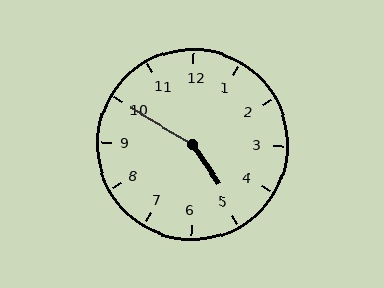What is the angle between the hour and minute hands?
Approximately 155 degrees.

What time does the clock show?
4:50.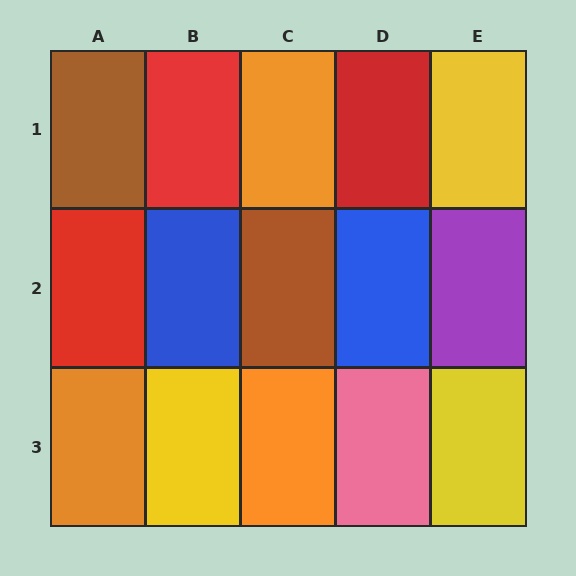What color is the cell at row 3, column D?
Pink.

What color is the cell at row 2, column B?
Blue.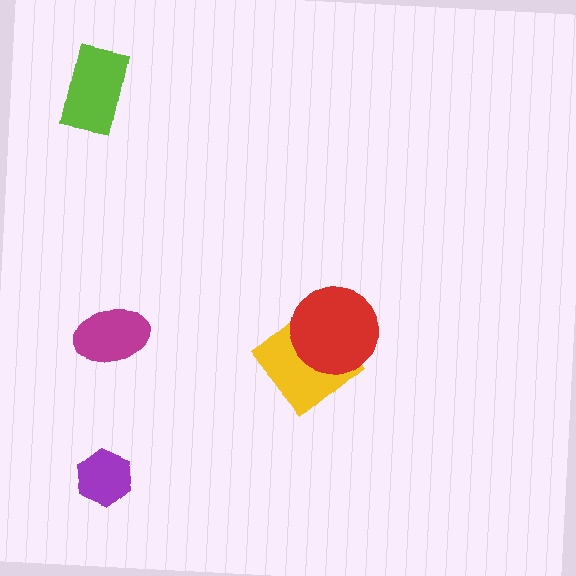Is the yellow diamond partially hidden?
Yes, it is partially covered by another shape.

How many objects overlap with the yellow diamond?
1 object overlaps with the yellow diamond.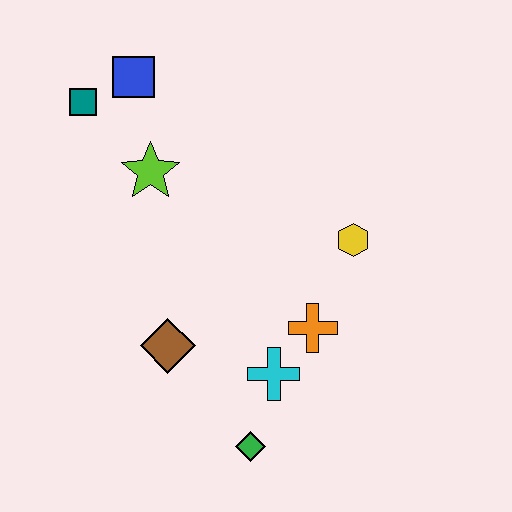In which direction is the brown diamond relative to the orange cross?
The brown diamond is to the left of the orange cross.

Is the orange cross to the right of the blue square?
Yes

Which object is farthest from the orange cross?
The teal square is farthest from the orange cross.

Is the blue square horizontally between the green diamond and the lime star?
No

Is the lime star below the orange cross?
No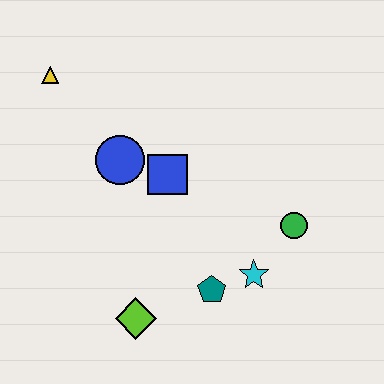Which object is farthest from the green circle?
The yellow triangle is farthest from the green circle.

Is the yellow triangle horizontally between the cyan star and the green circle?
No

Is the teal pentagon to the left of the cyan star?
Yes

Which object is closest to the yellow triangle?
The blue circle is closest to the yellow triangle.